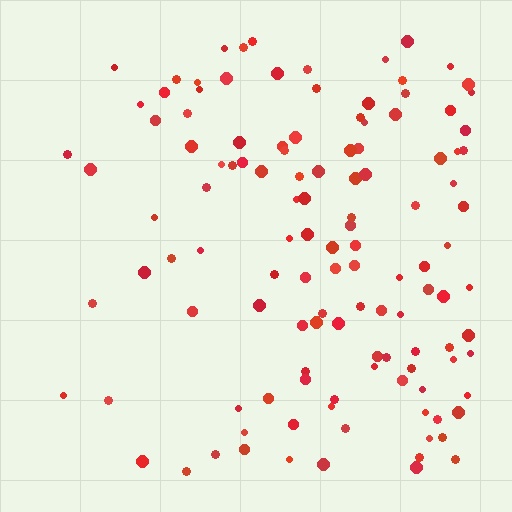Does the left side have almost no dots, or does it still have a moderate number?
Still a moderate number, just noticeably fewer than the right.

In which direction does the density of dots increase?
From left to right, with the right side densest.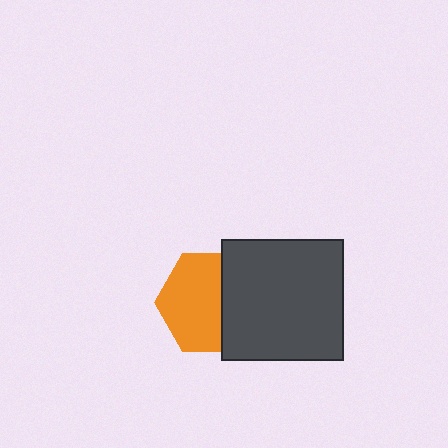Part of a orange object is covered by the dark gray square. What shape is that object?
It is a hexagon.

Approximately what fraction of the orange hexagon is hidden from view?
Roughly 37% of the orange hexagon is hidden behind the dark gray square.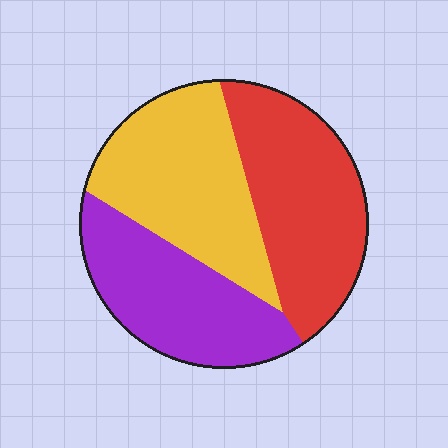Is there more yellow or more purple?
Yellow.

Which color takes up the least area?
Purple, at roughly 30%.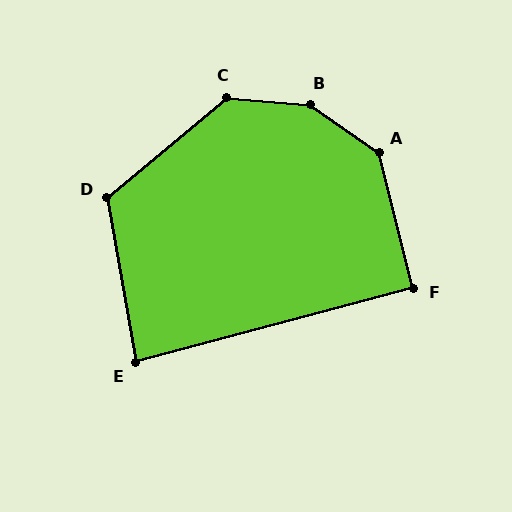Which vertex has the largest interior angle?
B, at approximately 150 degrees.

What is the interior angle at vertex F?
Approximately 91 degrees (approximately right).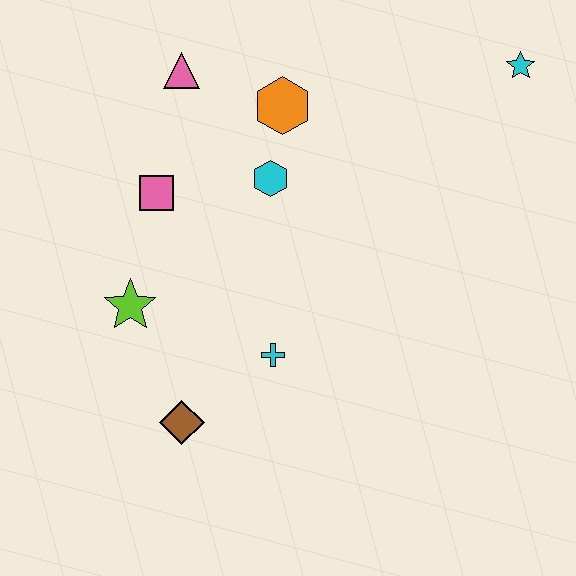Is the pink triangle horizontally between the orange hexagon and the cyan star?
No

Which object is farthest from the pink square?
The cyan star is farthest from the pink square.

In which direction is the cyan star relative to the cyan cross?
The cyan star is above the cyan cross.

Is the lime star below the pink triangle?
Yes